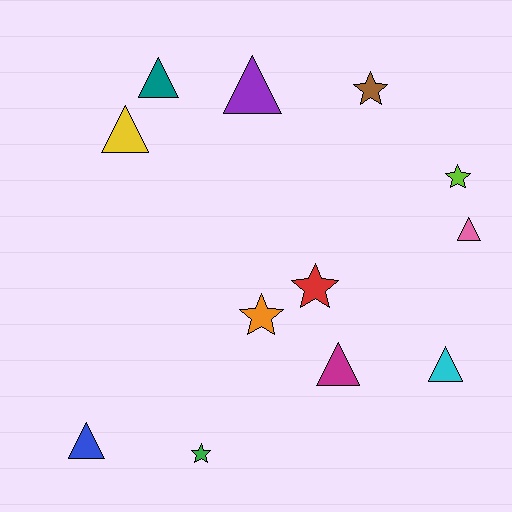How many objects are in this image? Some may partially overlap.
There are 12 objects.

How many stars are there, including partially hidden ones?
There are 5 stars.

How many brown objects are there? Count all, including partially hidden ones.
There is 1 brown object.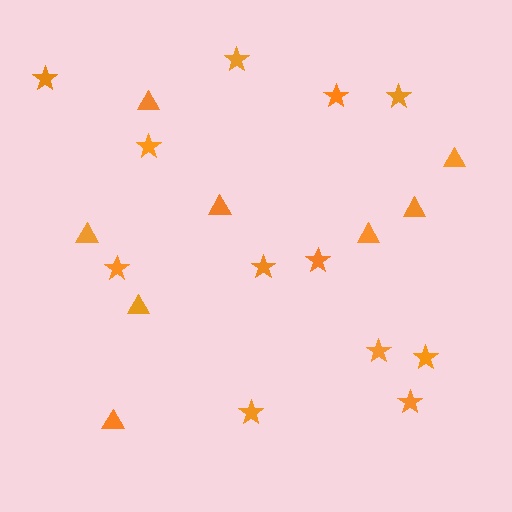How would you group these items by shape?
There are 2 groups: one group of stars (12) and one group of triangles (8).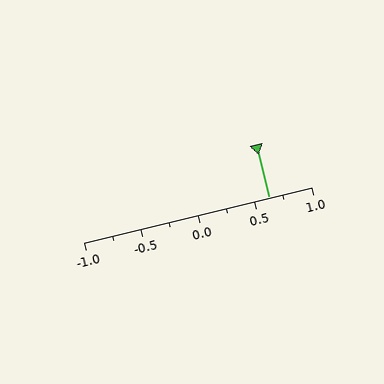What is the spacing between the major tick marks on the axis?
The major ticks are spaced 0.5 apart.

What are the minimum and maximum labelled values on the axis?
The axis runs from -1.0 to 1.0.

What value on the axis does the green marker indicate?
The marker indicates approximately 0.62.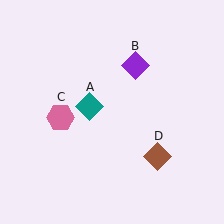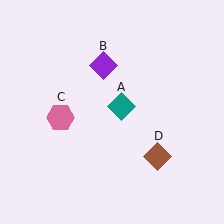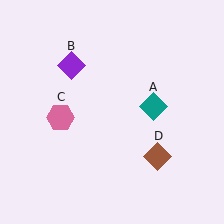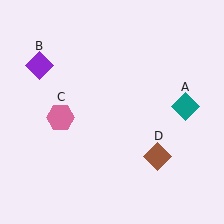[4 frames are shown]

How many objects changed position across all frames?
2 objects changed position: teal diamond (object A), purple diamond (object B).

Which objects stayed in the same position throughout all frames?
Pink hexagon (object C) and brown diamond (object D) remained stationary.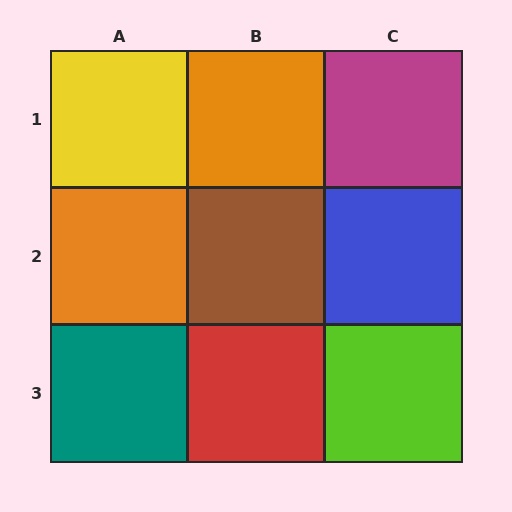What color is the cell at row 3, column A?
Teal.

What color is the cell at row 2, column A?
Orange.